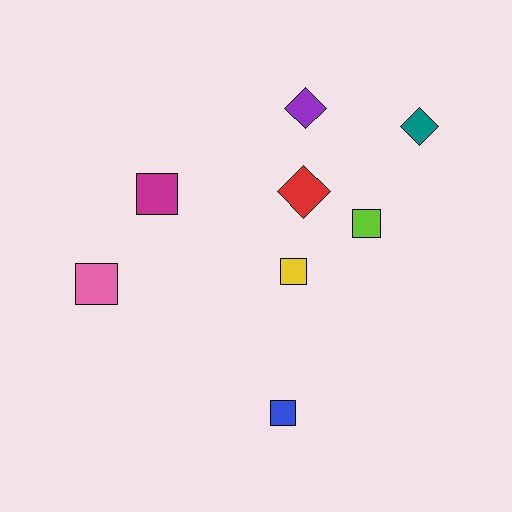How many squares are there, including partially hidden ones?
There are 5 squares.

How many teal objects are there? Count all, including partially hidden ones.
There is 1 teal object.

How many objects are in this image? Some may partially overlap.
There are 8 objects.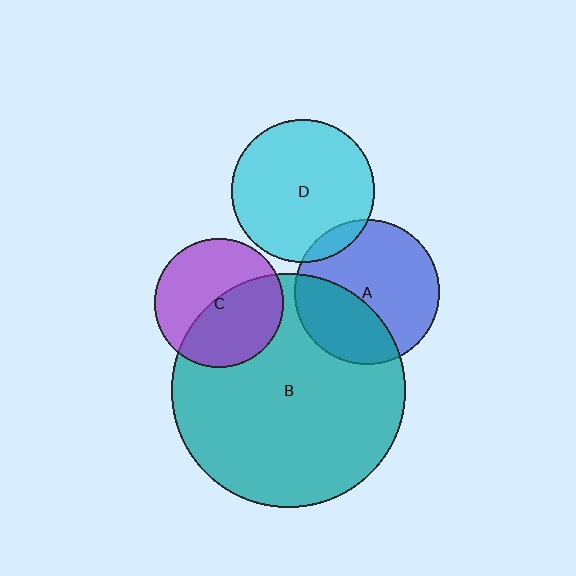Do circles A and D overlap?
Yes.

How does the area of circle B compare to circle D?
Approximately 2.7 times.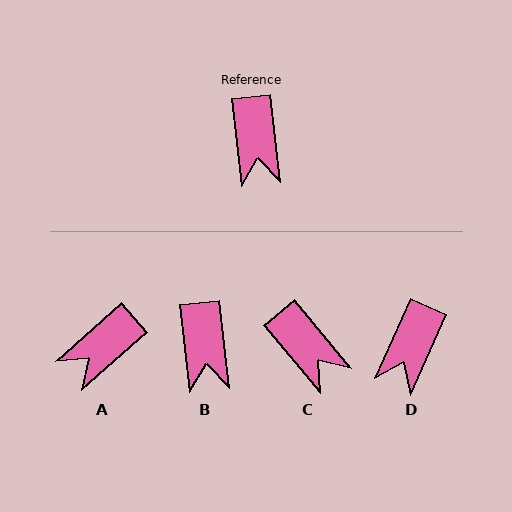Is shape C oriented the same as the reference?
No, it is off by about 33 degrees.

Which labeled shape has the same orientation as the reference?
B.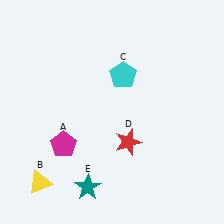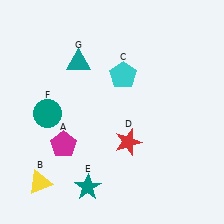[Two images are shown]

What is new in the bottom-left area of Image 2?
A teal circle (F) was added in the bottom-left area of Image 2.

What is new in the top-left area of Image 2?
A teal triangle (G) was added in the top-left area of Image 2.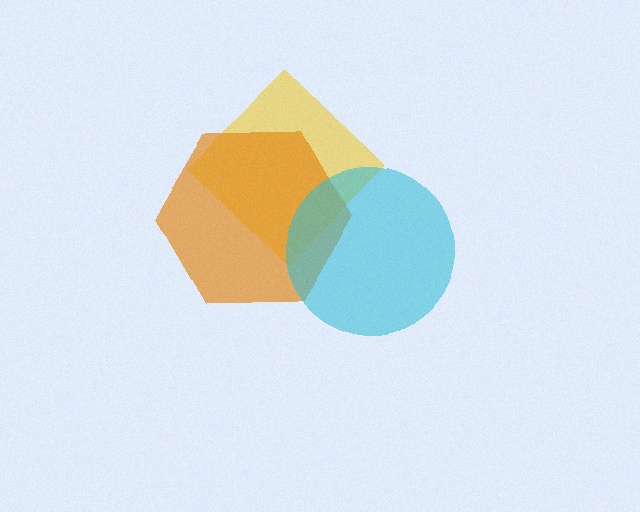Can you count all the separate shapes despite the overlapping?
Yes, there are 3 separate shapes.